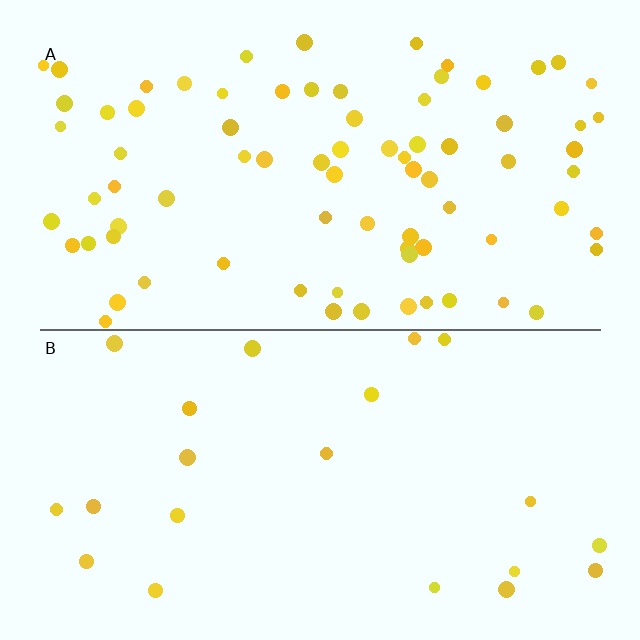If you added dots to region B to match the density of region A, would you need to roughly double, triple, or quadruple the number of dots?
Approximately quadruple.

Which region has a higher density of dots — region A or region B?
A (the top).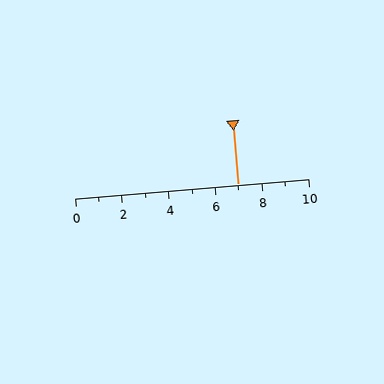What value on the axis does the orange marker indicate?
The marker indicates approximately 7.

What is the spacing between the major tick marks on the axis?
The major ticks are spaced 2 apart.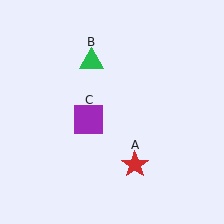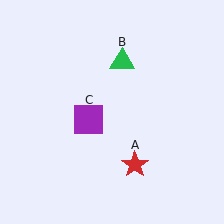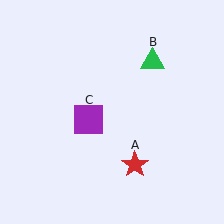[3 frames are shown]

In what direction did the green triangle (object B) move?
The green triangle (object B) moved right.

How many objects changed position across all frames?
1 object changed position: green triangle (object B).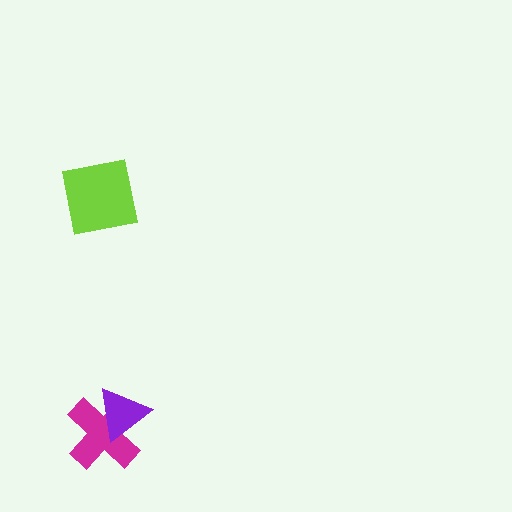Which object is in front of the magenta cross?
The purple triangle is in front of the magenta cross.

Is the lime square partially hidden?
No, no other shape covers it.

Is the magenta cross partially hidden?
Yes, it is partially covered by another shape.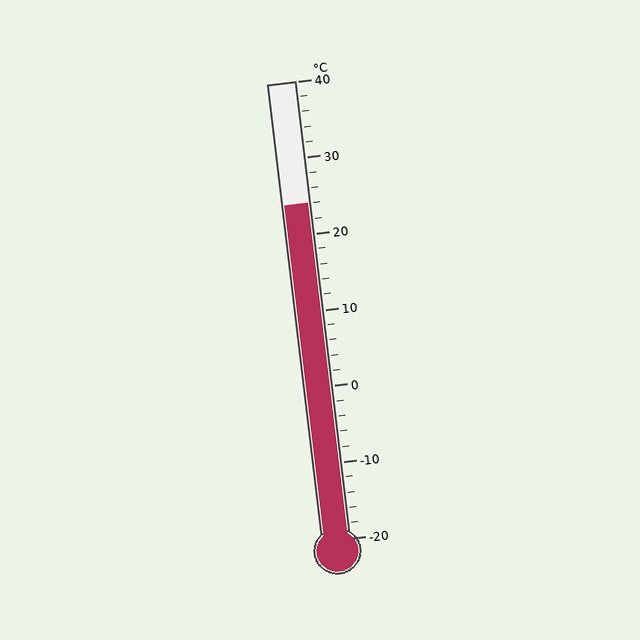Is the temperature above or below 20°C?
The temperature is above 20°C.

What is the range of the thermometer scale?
The thermometer scale ranges from -20°C to 40°C.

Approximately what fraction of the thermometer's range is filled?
The thermometer is filled to approximately 75% of its range.